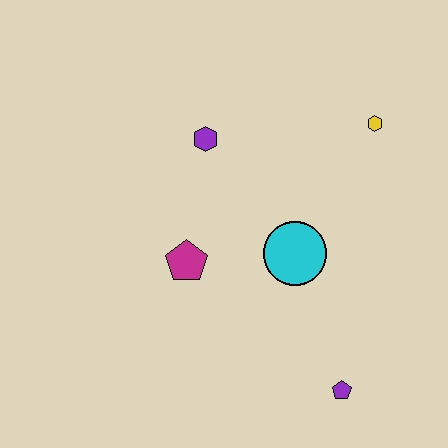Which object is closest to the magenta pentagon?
The cyan circle is closest to the magenta pentagon.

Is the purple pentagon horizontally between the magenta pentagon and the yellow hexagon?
Yes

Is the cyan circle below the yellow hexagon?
Yes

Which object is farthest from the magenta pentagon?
The yellow hexagon is farthest from the magenta pentagon.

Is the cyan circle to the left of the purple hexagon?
No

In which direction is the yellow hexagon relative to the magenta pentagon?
The yellow hexagon is to the right of the magenta pentagon.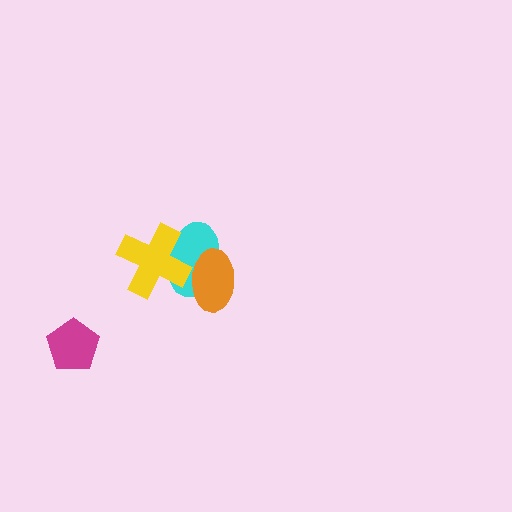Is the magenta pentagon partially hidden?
No, no other shape covers it.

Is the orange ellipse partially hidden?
Yes, it is partially covered by another shape.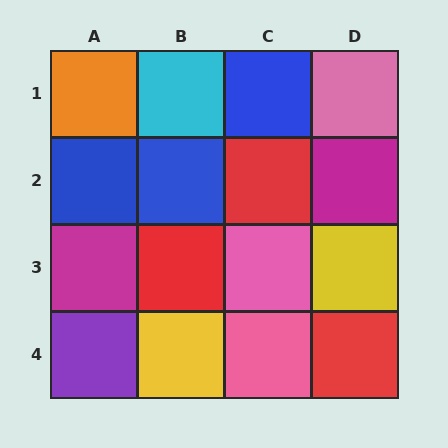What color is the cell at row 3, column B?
Red.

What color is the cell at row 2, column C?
Red.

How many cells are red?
3 cells are red.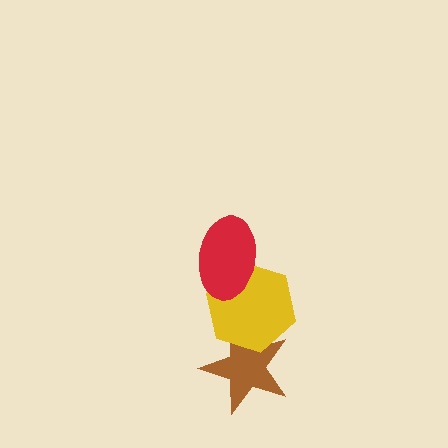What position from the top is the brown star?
The brown star is 3rd from the top.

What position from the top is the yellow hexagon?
The yellow hexagon is 2nd from the top.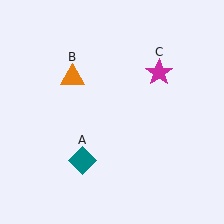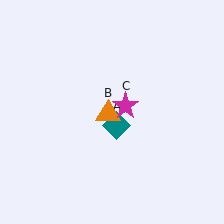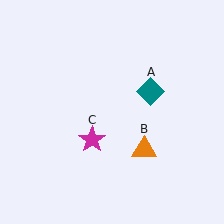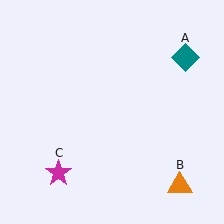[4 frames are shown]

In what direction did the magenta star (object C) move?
The magenta star (object C) moved down and to the left.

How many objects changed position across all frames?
3 objects changed position: teal diamond (object A), orange triangle (object B), magenta star (object C).